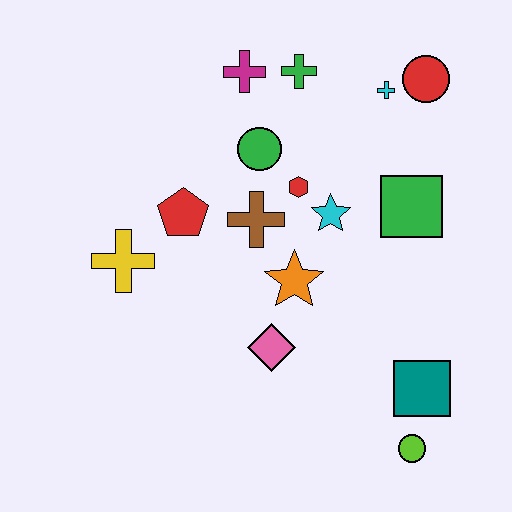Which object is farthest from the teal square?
The magenta cross is farthest from the teal square.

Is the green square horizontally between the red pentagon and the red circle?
Yes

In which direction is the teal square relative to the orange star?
The teal square is to the right of the orange star.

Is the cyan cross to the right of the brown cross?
Yes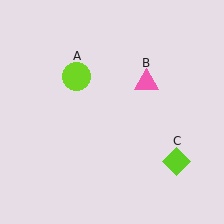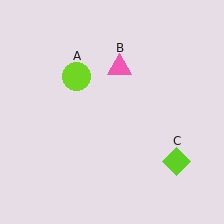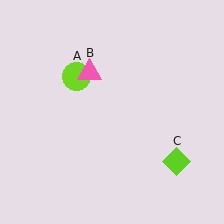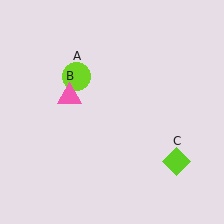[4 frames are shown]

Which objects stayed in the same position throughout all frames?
Lime circle (object A) and lime diamond (object C) remained stationary.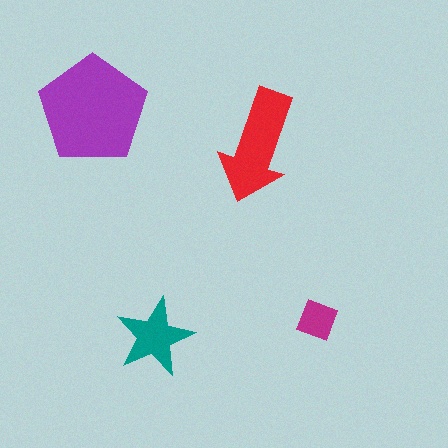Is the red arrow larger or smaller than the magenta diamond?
Larger.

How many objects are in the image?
There are 4 objects in the image.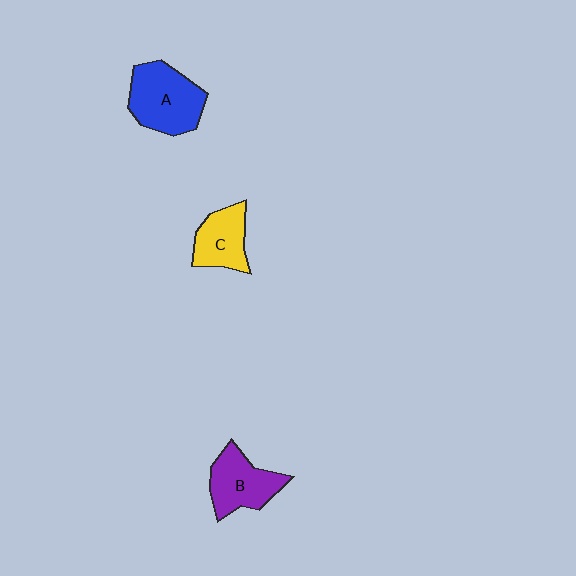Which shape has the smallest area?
Shape C (yellow).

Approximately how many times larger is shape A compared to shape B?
Approximately 1.3 times.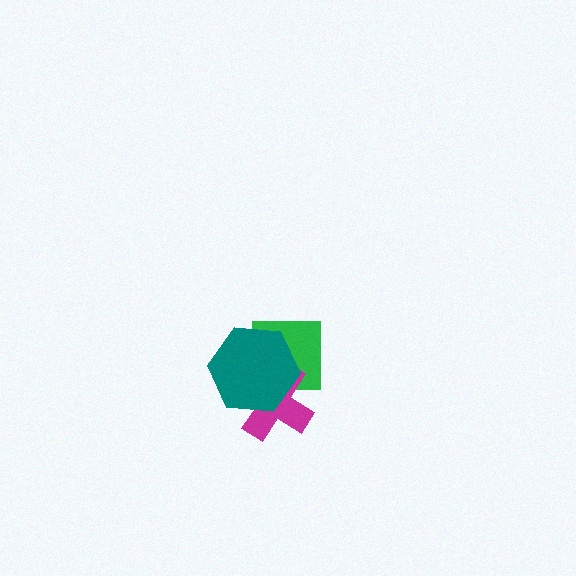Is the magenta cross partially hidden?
Yes, it is partially covered by another shape.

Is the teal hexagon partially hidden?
No, no other shape covers it.